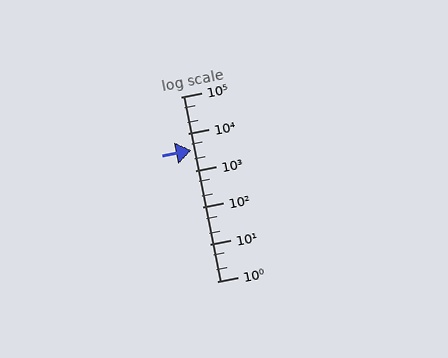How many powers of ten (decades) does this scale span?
The scale spans 5 decades, from 1 to 100000.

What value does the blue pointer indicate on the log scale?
The pointer indicates approximately 3600.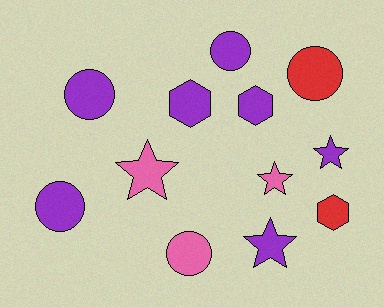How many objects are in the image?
There are 12 objects.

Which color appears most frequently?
Purple, with 7 objects.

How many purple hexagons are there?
There are 2 purple hexagons.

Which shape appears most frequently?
Circle, with 5 objects.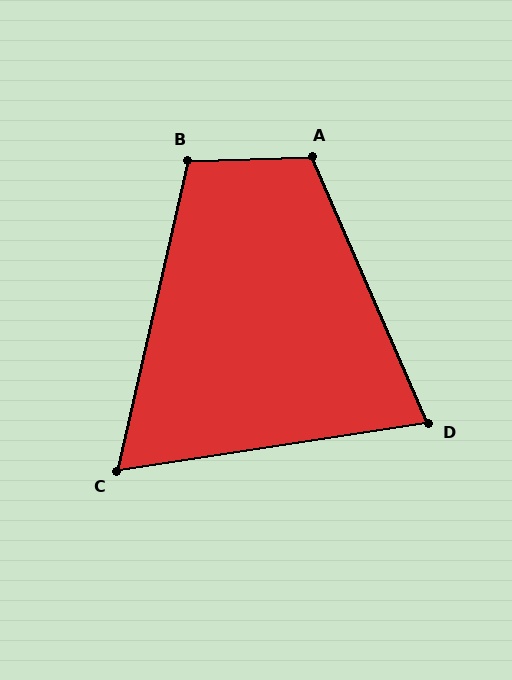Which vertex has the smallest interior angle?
C, at approximately 68 degrees.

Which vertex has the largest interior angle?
A, at approximately 112 degrees.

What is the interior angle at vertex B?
Approximately 105 degrees (obtuse).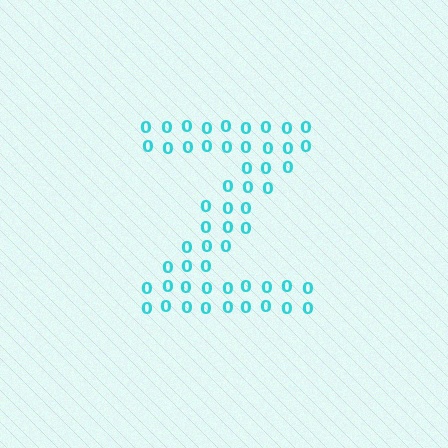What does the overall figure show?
The overall figure shows the letter Z.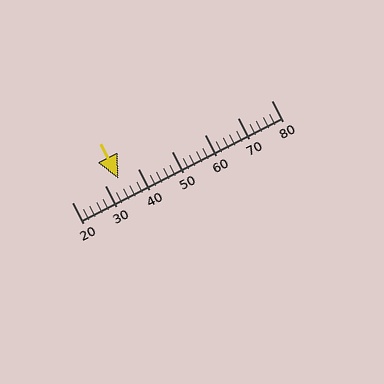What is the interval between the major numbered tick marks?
The major tick marks are spaced 10 units apart.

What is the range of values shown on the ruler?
The ruler shows values from 20 to 80.